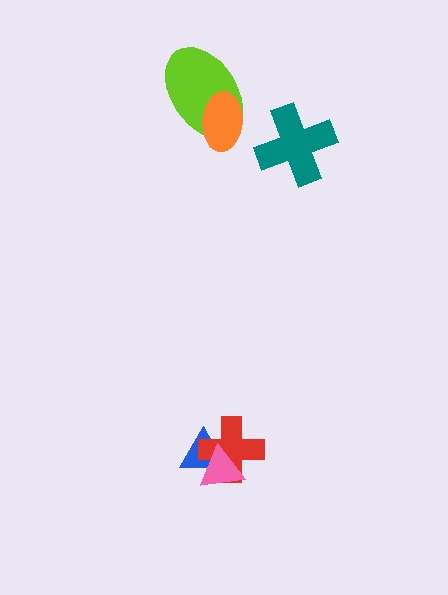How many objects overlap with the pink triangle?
2 objects overlap with the pink triangle.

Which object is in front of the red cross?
The pink triangle is in front of the red cross.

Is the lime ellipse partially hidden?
Yes, it is partially covered by another shape.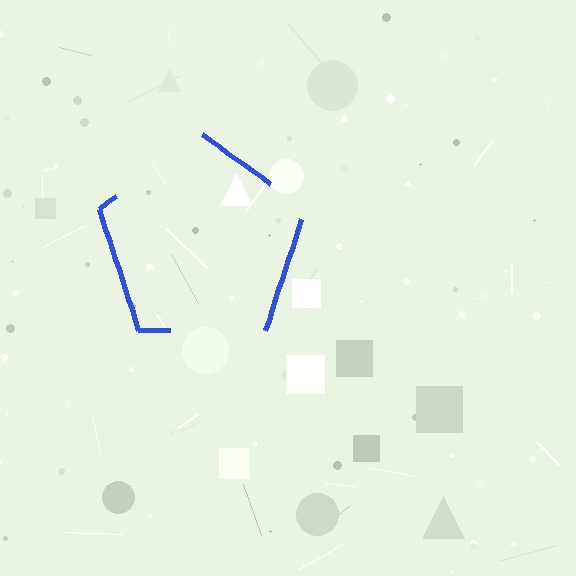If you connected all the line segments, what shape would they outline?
They would outline a pentagon.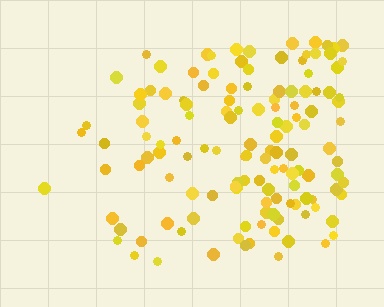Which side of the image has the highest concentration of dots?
The right.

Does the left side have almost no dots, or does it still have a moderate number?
Still a moderate number, just noticeably fewer than the right.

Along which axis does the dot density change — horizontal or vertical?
Horizontal.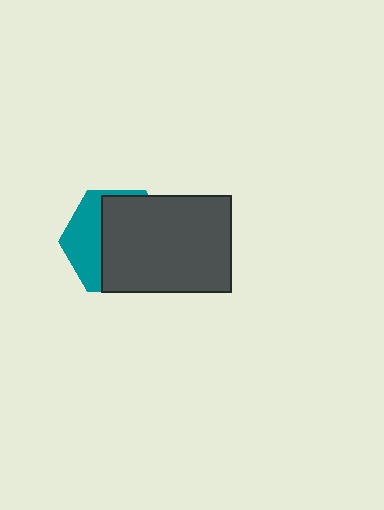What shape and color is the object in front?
The object in front is a dark gray rectangle.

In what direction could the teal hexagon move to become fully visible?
The teal hexagon could move left. That would shift it out from behind the dark gray rectangle entirely.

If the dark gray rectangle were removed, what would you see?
You would see the complete teal hexagon.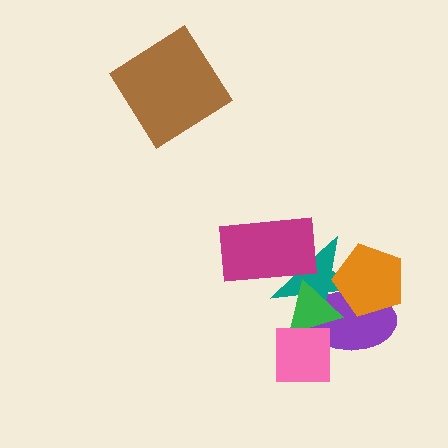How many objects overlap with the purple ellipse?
4 objects overlap with the purple ellipse.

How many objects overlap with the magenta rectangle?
1 object overlaps with the magenta rectangle.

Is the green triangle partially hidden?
Yes, it is partially covered by another shape.